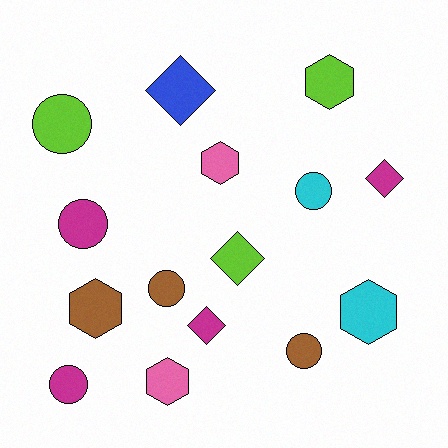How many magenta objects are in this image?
There are 4 magenta objects.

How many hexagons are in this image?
There are 5 hexagons.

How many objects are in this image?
There are 15 objects.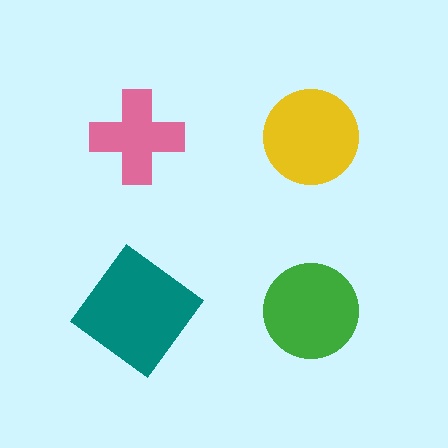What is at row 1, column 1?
A pink cross.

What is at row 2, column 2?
A green circle.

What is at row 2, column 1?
A teal diamond.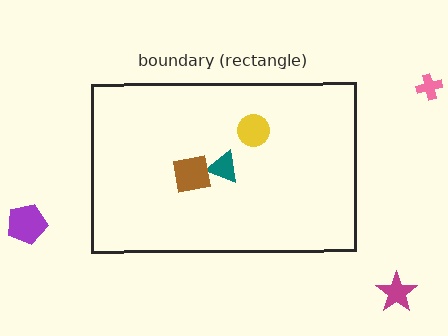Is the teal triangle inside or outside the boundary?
Inside.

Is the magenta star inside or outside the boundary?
Outside.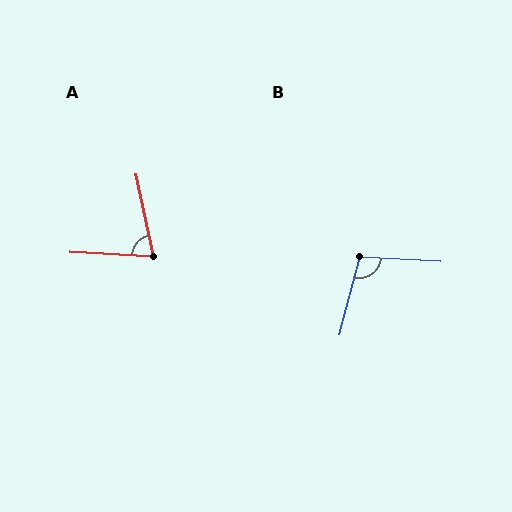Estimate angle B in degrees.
Approximately 102 degrees.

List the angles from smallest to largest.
A (75°), B (102°).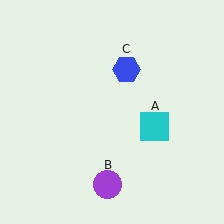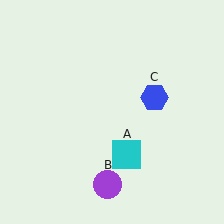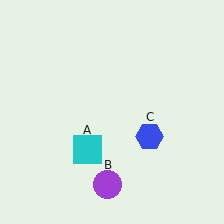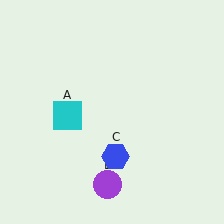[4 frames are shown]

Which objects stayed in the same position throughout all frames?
Purple circle (object B) remained stationary.